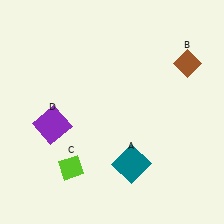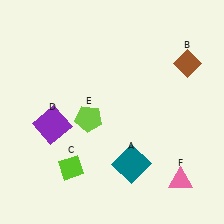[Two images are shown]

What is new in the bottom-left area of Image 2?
A lime pentagon (E) was added in the bottom-left area of Image 2.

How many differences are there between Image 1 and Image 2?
There are 2 differences between the two images.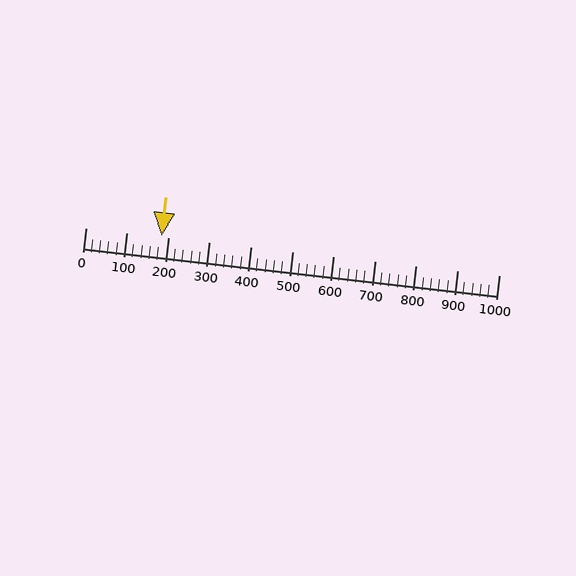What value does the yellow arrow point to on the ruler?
The yellow arrow points to approximately 183.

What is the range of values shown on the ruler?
The ruler shows values from 0 to 1000.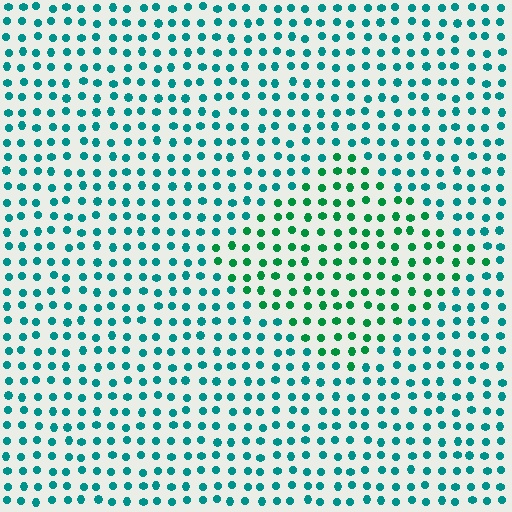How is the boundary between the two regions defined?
The boundary is defined purely by a slight shift in hue (about 33 degrees). Spacing, size, and orientation are identical on both sides.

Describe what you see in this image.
The image is filled with small teal elements in a uniform arrangement. A diamond-shaped region is visible where the elements are tinted to a slightly different hue, forming a subtle color boundary.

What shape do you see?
I see a diamond.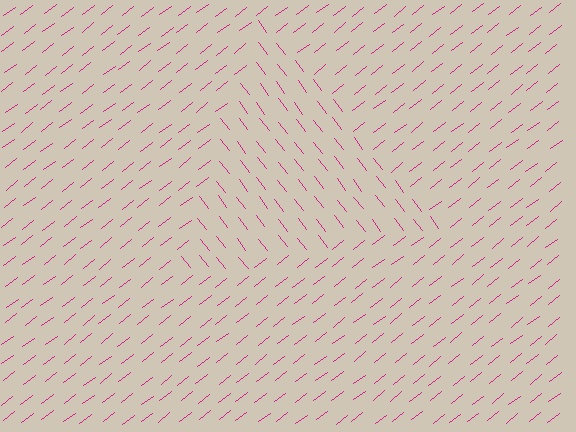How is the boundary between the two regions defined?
The boundary is defined purely by a change in line orientation (approximately 90 degrees difference). All lines are the same color and thickness.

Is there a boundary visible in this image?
Yes, there is a texture boundary formed by a change in line orientation.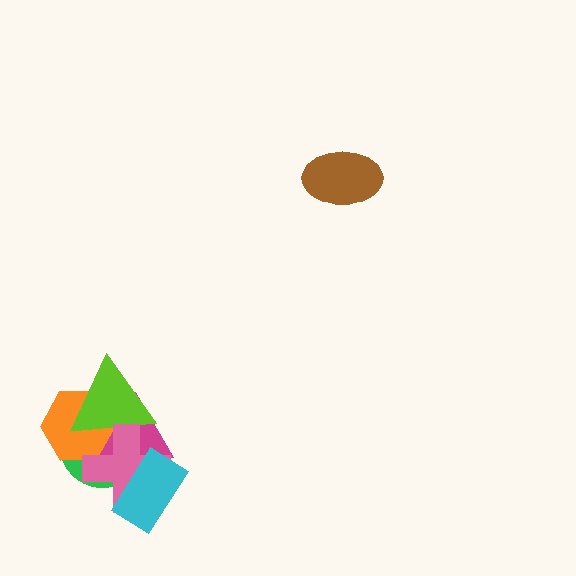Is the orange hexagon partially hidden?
Yes, it is partially covered by another shape.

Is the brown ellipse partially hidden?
No, no other shape covers it.